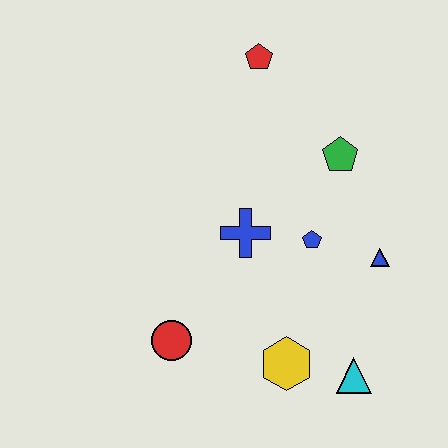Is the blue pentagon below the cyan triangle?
No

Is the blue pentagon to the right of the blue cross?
Yes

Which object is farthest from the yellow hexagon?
The red pentagon is farthest from the yellow hexagon.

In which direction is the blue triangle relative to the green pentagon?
The blue triangle is below the green pentagon.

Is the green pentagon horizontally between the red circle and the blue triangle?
Yes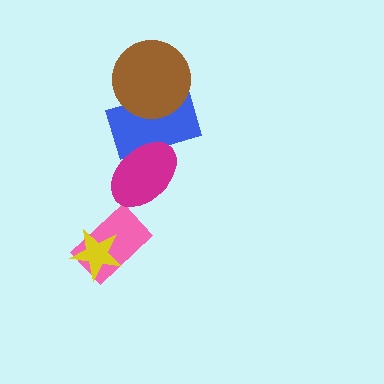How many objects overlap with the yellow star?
1 object overlaps with the yellow star.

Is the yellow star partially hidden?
No, no other shape covers it.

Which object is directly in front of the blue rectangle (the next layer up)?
The brown circle is directly in front of the blue rectangle.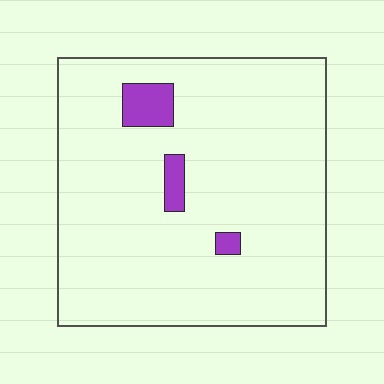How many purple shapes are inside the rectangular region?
3.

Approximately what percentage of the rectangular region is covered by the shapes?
Approximately 5%.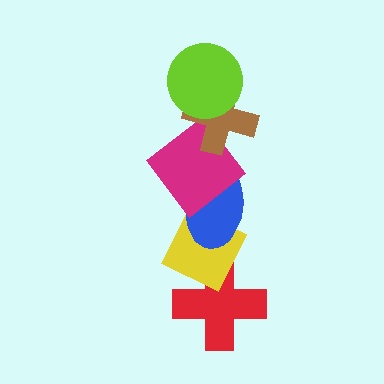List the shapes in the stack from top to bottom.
From top to bottom: the lime circle, the brown cross, the magenta diamond, the blue ellipse, the yellow diamond, the red cross.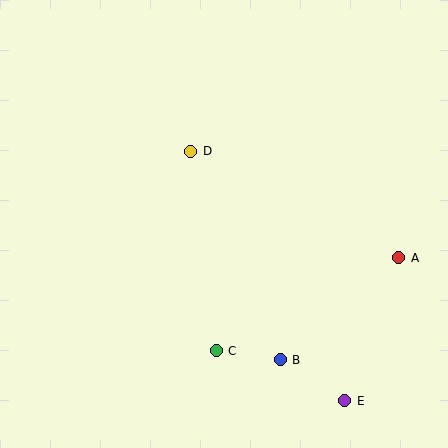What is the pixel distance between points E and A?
The distance between E and A is 153 pixels.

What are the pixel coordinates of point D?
Point D is at (191, 151).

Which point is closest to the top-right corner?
Point A is closest to the top-right corner.